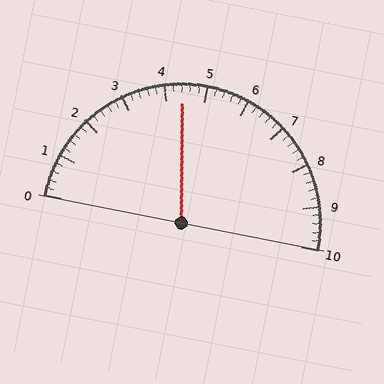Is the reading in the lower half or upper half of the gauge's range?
The reading is in the lower half of the range (0 to 10).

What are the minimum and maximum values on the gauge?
The gauge ranges from 0 to 10.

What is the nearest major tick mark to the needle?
The nearest major tick mark is 4.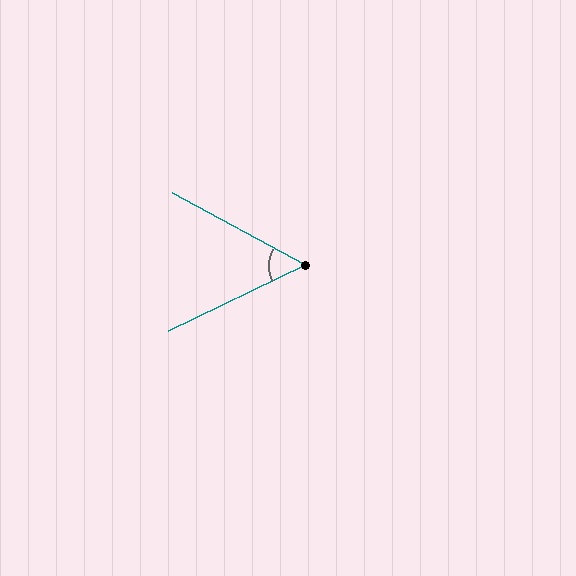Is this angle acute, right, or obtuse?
It is acute.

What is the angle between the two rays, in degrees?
Approximately 54 degrees.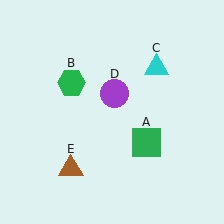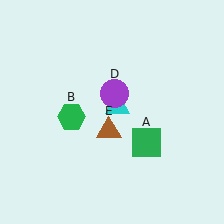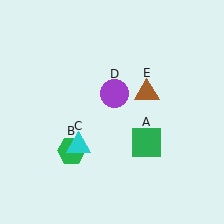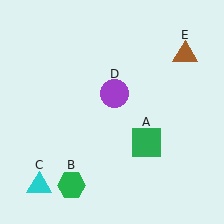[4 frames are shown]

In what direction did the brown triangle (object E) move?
The brown triangle (object E) moved up and to the right.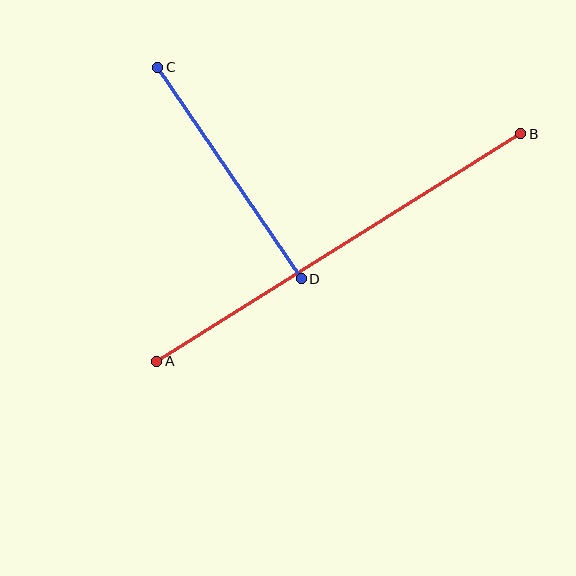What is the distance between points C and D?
The distance is approximately 256 pixels.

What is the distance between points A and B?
The distance is approximately 429 pixels.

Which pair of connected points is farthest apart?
Points A and B are farthest apart.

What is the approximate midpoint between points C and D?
The midpoint is at approximately (229, 173) pixels.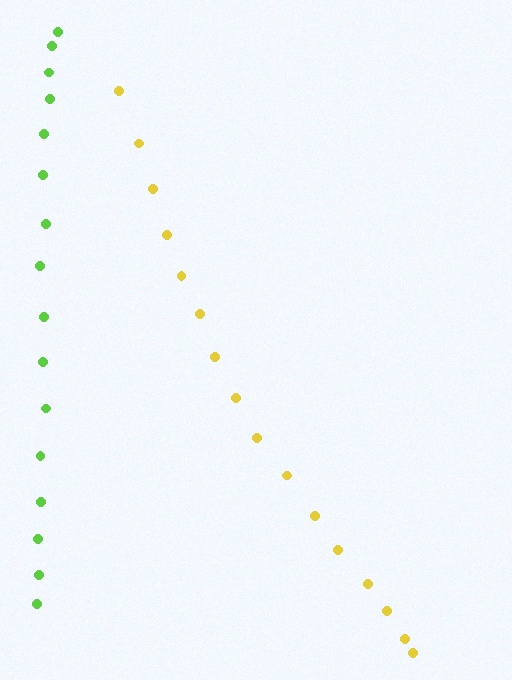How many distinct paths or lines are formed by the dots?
There are 2 distinct paths.